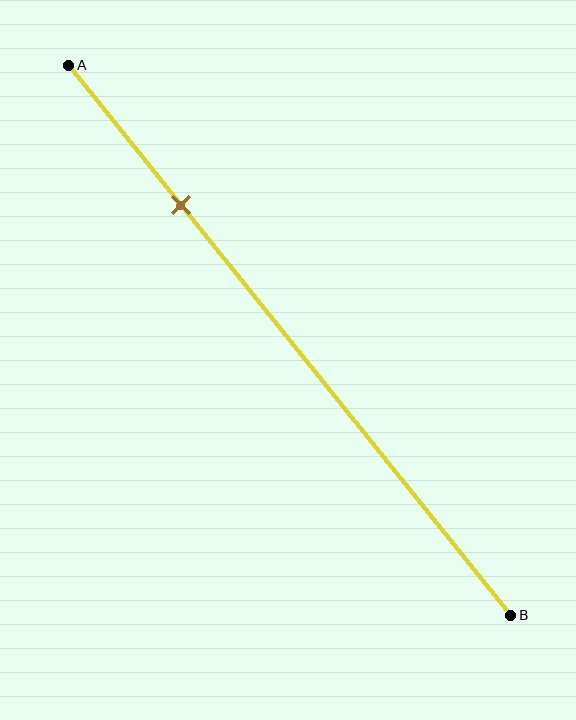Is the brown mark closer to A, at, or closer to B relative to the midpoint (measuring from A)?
The brown mark is closer to point A than the midpoint of segment AB.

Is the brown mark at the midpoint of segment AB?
No, the mark is at about 25% from A, not at the 50% midpoint.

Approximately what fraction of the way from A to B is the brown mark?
The brown mark is approximately 25% of the way from A to B.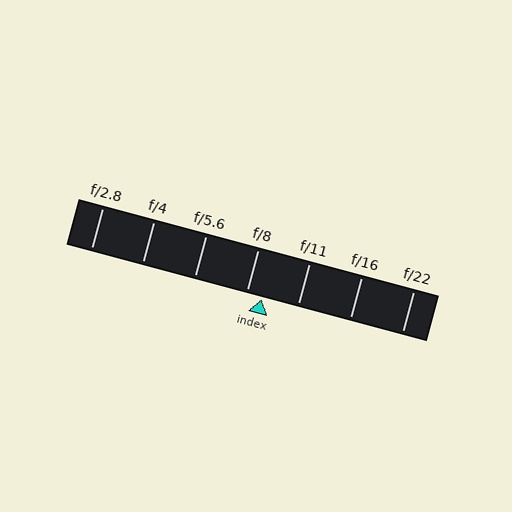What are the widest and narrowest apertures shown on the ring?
The widest aperture shown is f/2.8 and the narrowest is f/22.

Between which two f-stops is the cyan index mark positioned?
The index mark is between f/8 and f/11.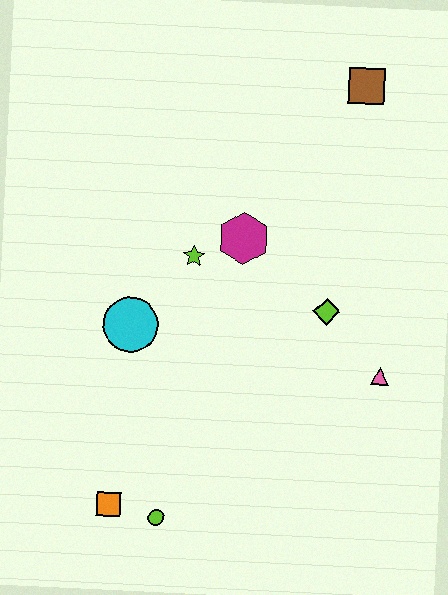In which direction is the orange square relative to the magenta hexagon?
The orange square is below the magenta hexagon.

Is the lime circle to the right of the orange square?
Yes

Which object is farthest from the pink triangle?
The orange square is farthest from the pink triangle.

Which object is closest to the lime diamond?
The pink triangle is closest to the lime diamond.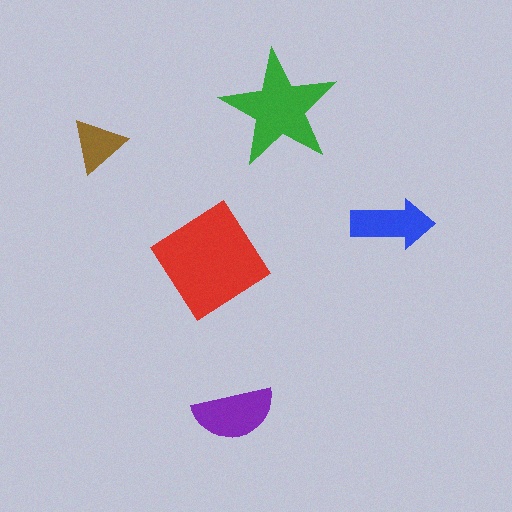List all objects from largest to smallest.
The red diamond, the green star, the purple semicircle, the blue arrow, the brown triangle.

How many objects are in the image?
There are 5 objects in the image.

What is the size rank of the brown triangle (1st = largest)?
5th.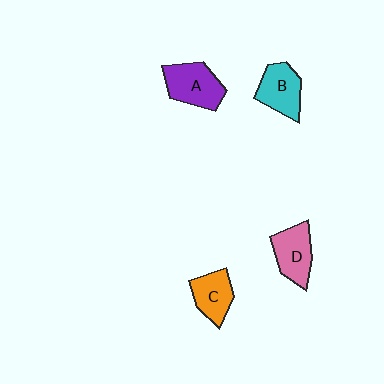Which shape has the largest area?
Shape A (purple).